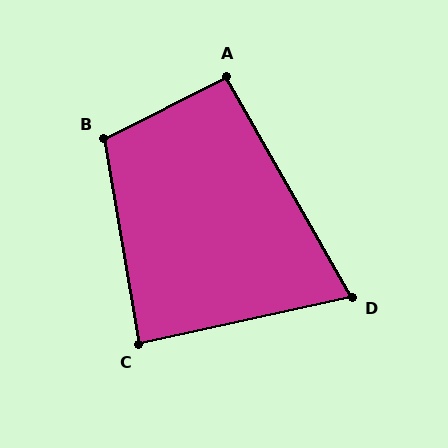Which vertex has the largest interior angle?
B, at approximately 107 degrees.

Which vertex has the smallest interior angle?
D, at approximately 73 degrees.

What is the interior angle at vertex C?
Approximately 87 degrees (approximately right).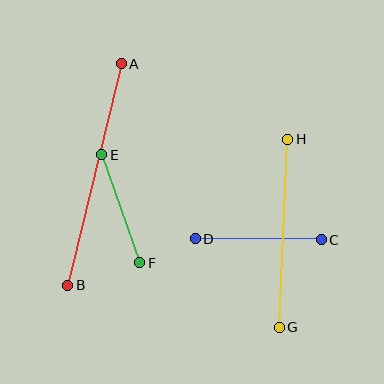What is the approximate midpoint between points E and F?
The midpoint is at approximately (121, 209) pixels.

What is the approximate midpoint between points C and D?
The midpoint is at approximately (258, 239) pixels.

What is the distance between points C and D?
The distance is approximately 126 pixels.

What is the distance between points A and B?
The distance is approximately 228 pixels.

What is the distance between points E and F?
The distance is approximately 114 pixels.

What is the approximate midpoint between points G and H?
The midpoint is at approximately (283, 233) pixels.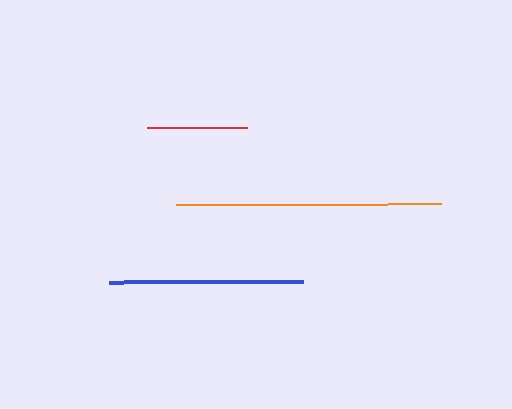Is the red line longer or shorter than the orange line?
The orange line is longer than the red line.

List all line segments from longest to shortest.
From longest to shortest: orange, blue, red.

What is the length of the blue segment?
The blue segment is approximately 195 pixels long.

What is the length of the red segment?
The red segment is approximately 100 pixels long.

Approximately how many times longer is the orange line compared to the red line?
The orange line is approximately 2.7 times the length of the red line.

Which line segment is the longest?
The orange line is the longest at approximately 265 pixels.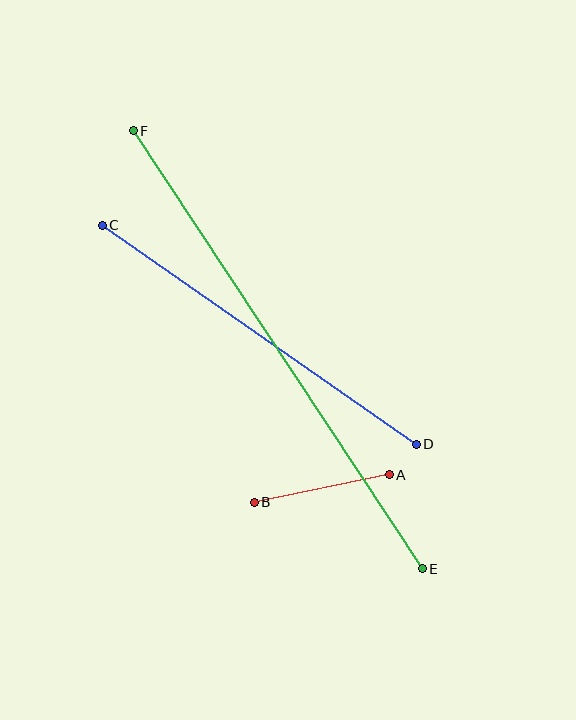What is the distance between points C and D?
The distance is approximately 383 pixels.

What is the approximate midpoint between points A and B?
The midpoint is at approximately (322, 488) pixels.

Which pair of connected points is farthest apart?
Points E and F are farthest apart.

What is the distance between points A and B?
The distance is approximately 137 pixels.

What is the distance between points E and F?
The distance is approximately 525 pixels.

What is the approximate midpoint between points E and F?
The midpoint is at approximately (278, 350) pixels.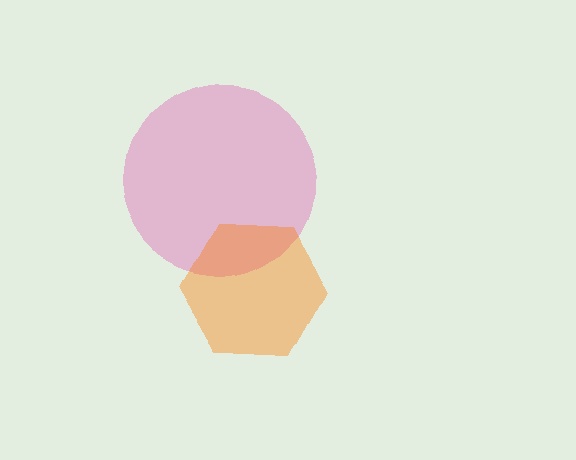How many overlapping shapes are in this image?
There are 2 overlapping shapes in the image.